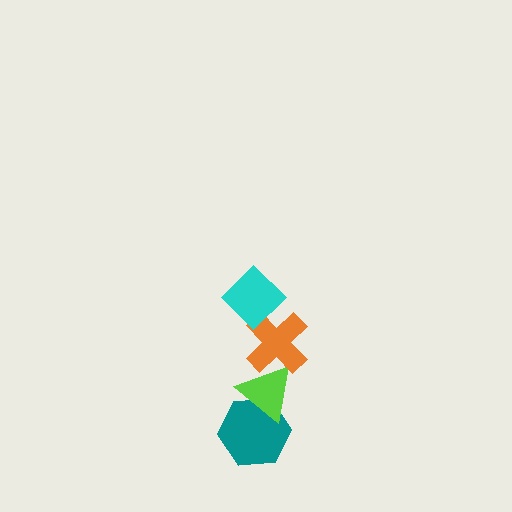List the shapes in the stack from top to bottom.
From top to bottom: the cyan diamond, the orange cross, the lime triangle, the teal hexagon.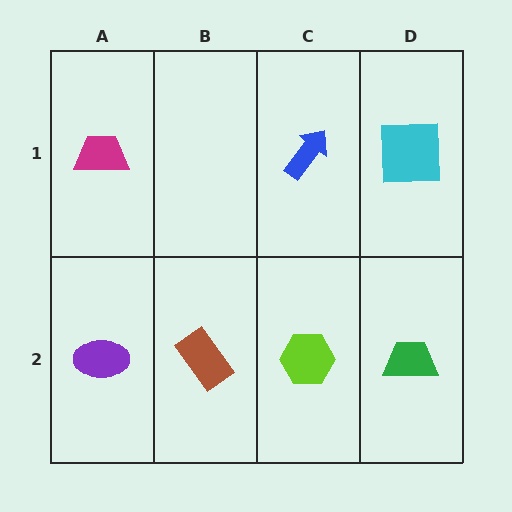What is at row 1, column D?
A cyan square.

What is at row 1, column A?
A magenta trapezoid.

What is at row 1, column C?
A blue arrow.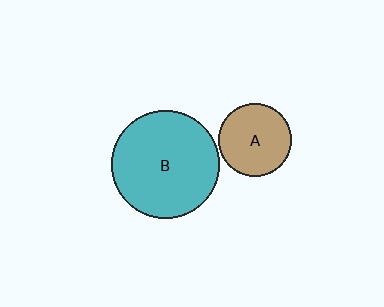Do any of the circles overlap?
No, none of the circles overlap.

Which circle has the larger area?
Circle B (teal).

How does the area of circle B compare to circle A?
Approximately 2.2 times.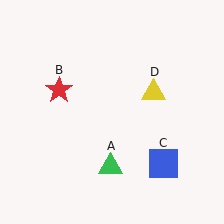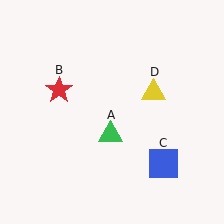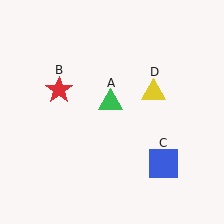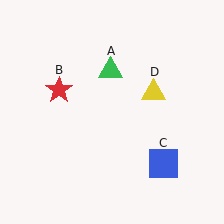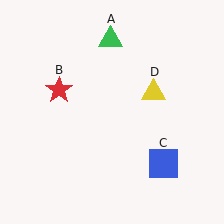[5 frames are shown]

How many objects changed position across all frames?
1 object changed position: green triangle (object A).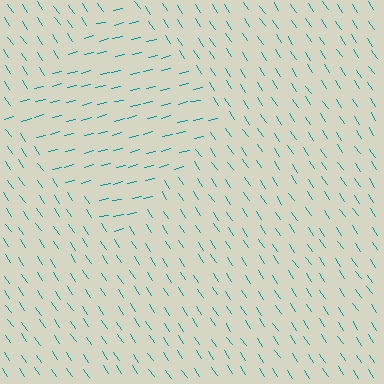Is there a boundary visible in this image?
Yes, there is a texture boundary formed by a change in line orientation.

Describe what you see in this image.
The image is filled with small teal line segments. A diamond region in the image has lines oriented differently from the surrounding lines, creating a visible texture boundary.